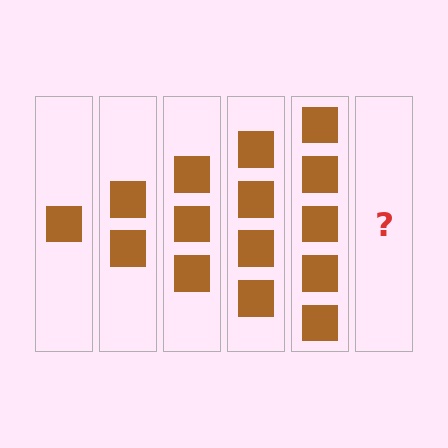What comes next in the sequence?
The next element should be 6 squares.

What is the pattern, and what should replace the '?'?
The pattern is that each step adds one more square. The '?' should be 6 squares.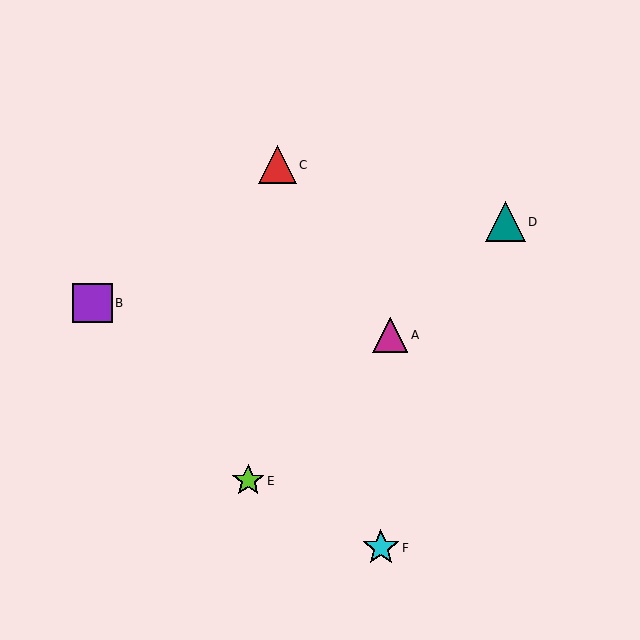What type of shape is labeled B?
Shape B is a purple square.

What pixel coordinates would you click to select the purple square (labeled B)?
Click at (92, 303) to select the purple square B.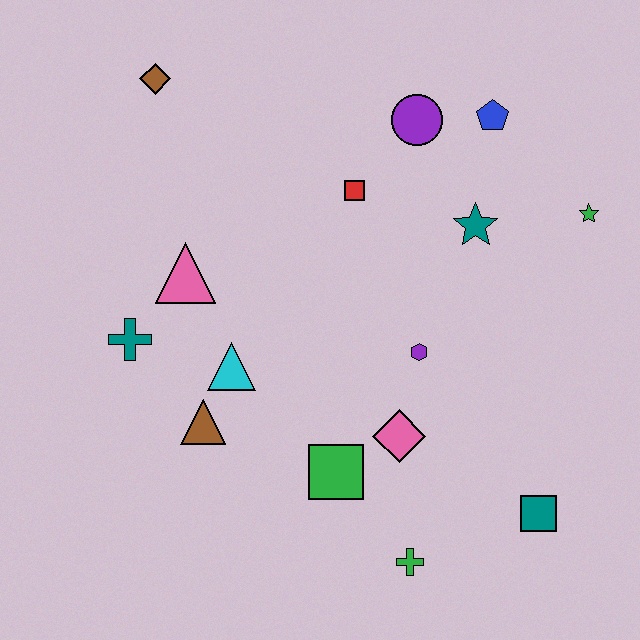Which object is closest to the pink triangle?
The teal cross is closest to the pink triangle.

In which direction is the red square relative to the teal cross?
The red square is to the right of the teal cross.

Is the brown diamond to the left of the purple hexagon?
Yes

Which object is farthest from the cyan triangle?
The green star is farthest from the cyan triangle.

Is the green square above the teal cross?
No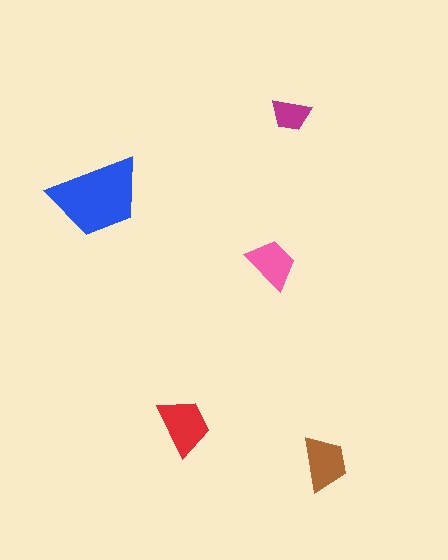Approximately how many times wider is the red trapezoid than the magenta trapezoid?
About 1.5 times wider.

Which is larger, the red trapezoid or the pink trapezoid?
The red one.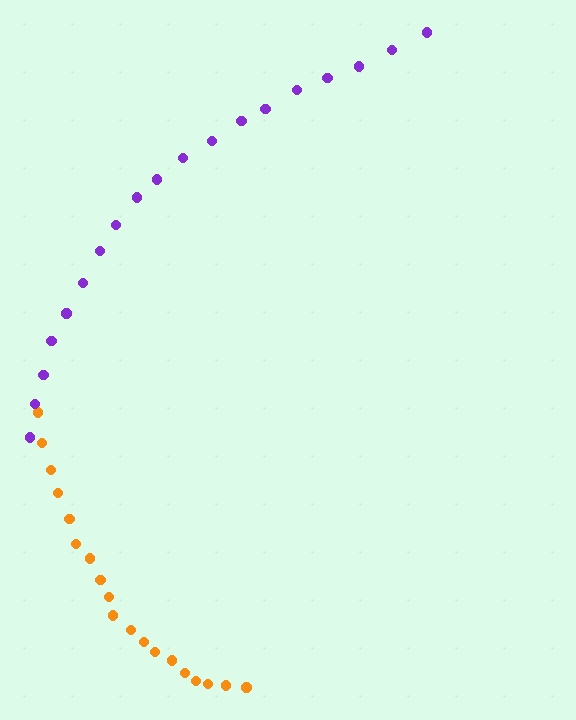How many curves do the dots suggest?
There are 2 distinct paths.